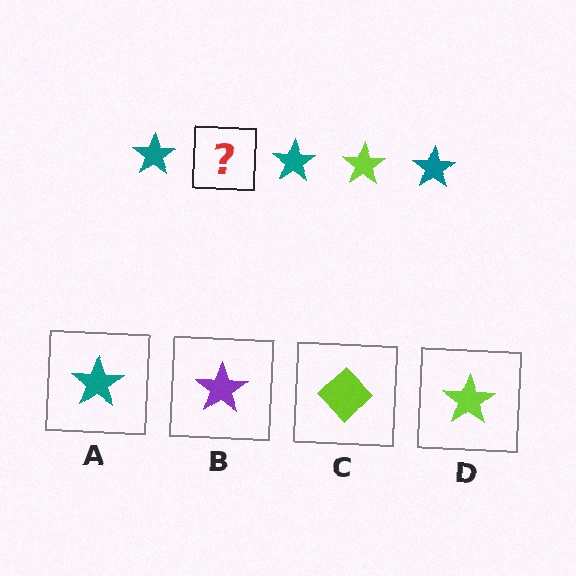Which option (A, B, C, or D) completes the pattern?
D.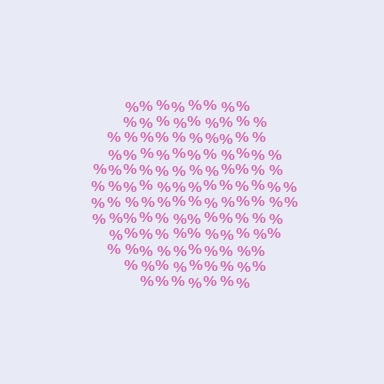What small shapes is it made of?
It is made of small percent signs.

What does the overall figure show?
The overall figure shows a hexagon.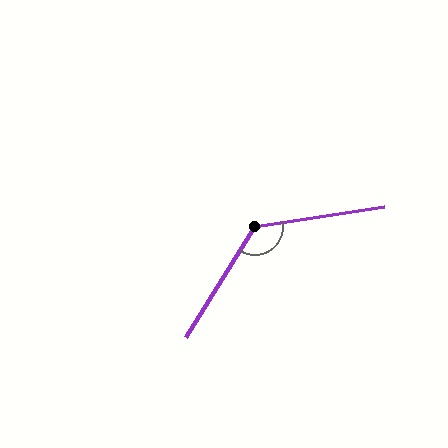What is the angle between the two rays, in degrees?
Approximately 131 degrees.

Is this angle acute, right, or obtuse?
It is obtuse.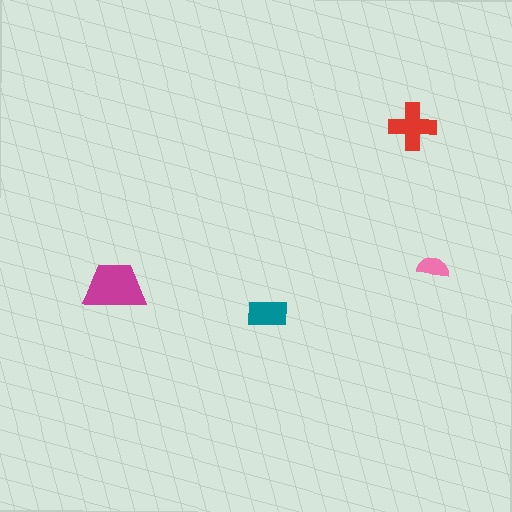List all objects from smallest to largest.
The pink semicircle, the teal rectangle, the red cross, the magenta trapezoid.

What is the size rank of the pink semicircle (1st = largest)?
4th.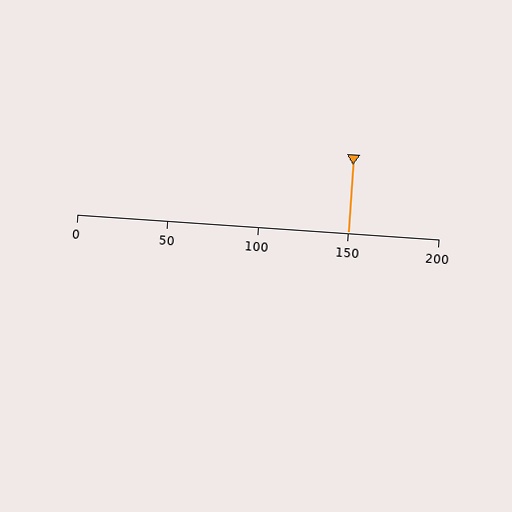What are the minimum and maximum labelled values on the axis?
The axis runs from 0 to 200.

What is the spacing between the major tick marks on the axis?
The major ticks are spaced 50 apart.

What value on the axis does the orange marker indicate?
The marker indicates approximately 150.